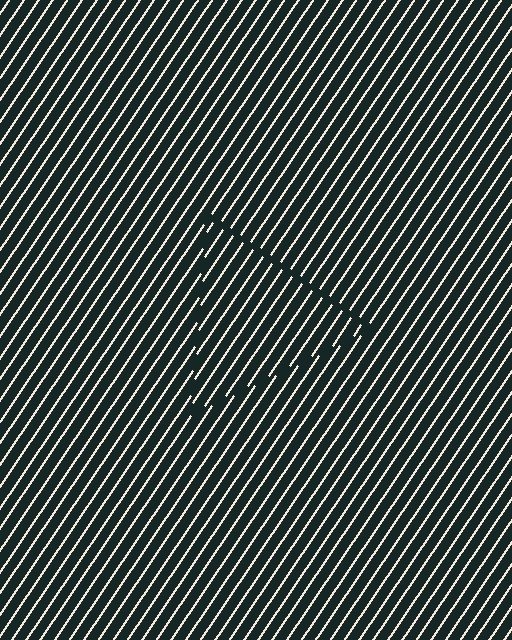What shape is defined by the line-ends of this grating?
An illusory triangle. The interior of the shape contains the same grating, shifted by half a period — the contour is defined by the phase discontinuity where line-ends from the inner and outer gratings abut.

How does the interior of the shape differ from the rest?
The interior of the shape contains the same grating, shifted by half a period — the contour is defined by the phase discontinuity where line-ends from the inner and outer gratings abut.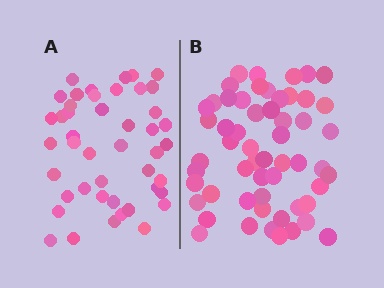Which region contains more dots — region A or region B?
Region B (the right region) has more dots.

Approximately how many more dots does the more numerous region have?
Region B has roughly 12 or so more dots than region A.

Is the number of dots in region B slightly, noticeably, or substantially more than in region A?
Region B has only slightly more — the two regions are fairly close. The ratio is roughly 1.2 to 1.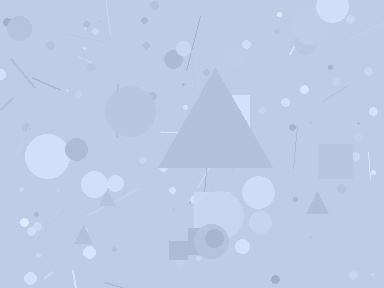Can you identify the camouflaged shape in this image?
The camouflaged shape is a triangle.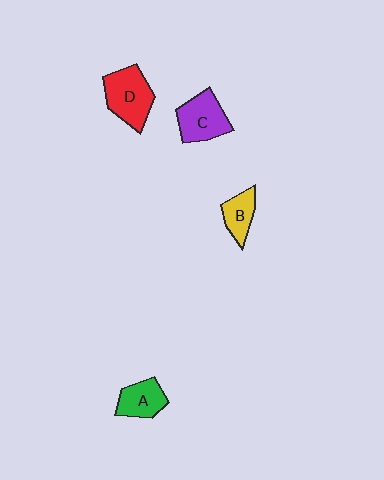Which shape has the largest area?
Shape D (red).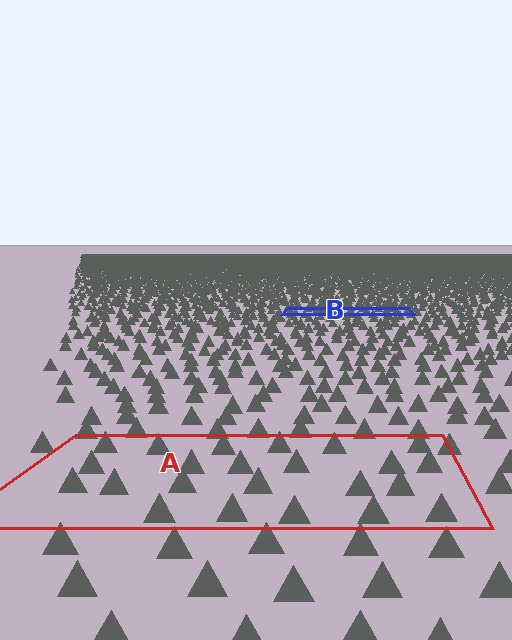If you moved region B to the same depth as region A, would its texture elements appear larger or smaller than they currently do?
They would appear larger. At a closer depth, the same texture elements are projected at a bigger on-screen size.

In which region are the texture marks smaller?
The texture marks are smaller in region B, because it is farther away.